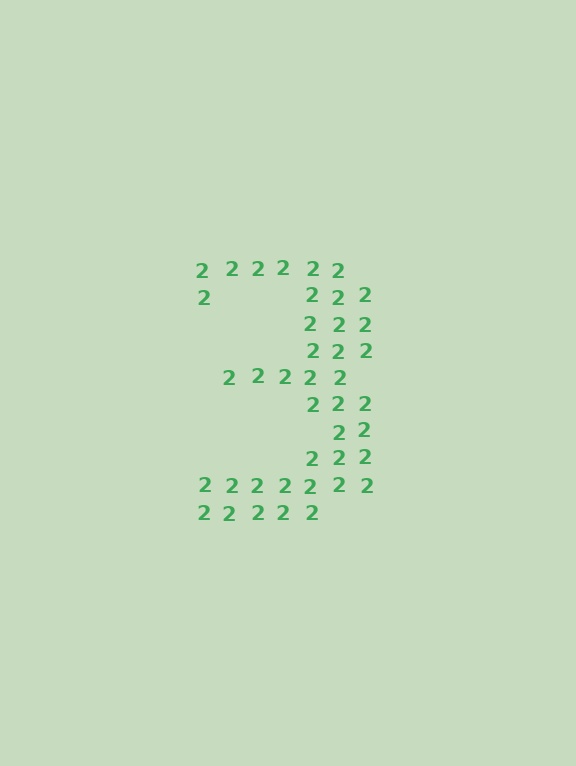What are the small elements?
The small elements are digit 2's.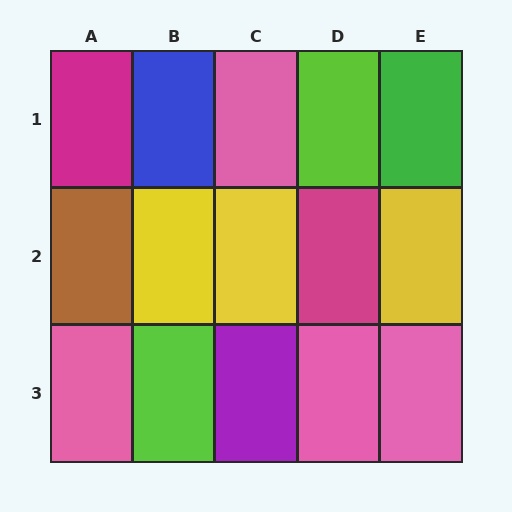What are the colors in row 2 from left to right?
Brown, yellow, yellow, magenta, yellow.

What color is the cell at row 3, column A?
Pink.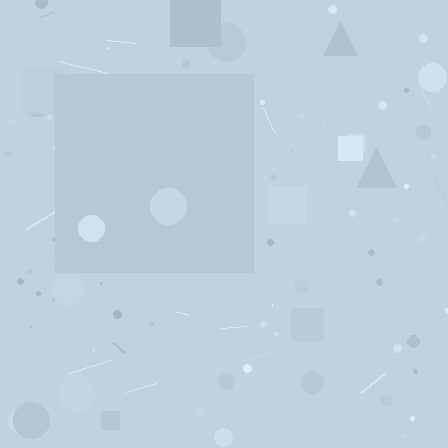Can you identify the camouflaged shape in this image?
The camouflaged shape is a square.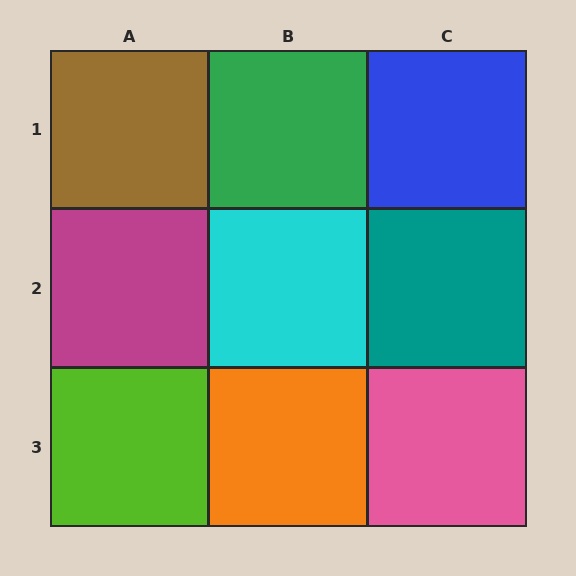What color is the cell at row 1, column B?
Green.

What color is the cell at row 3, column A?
Lime.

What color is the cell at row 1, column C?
Blue.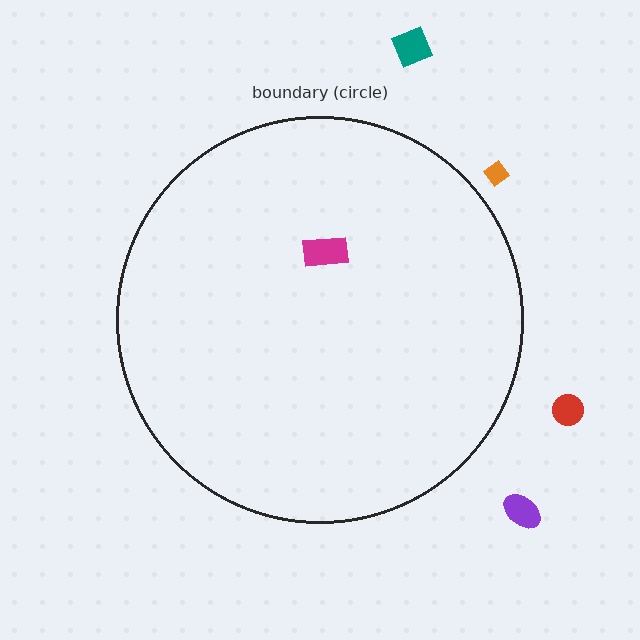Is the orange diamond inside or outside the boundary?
Outside.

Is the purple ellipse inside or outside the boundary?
Outside.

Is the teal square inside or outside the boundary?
Outside.